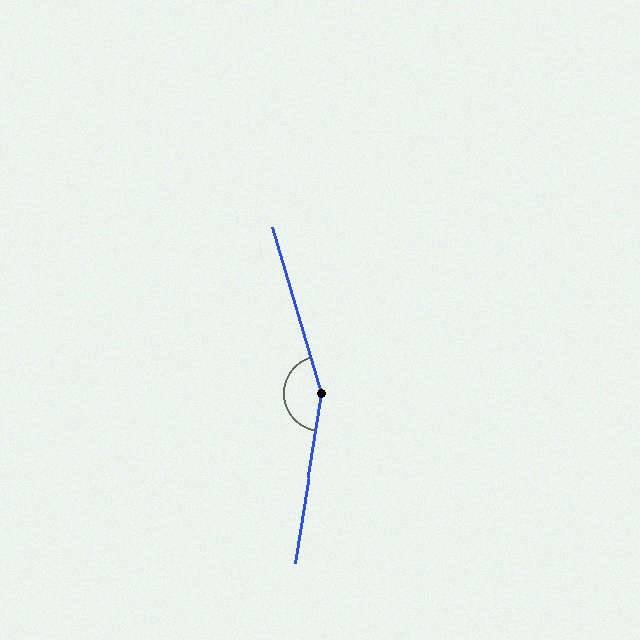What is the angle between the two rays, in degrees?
Approximately 155 degrees.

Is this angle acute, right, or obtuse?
It is obtuse.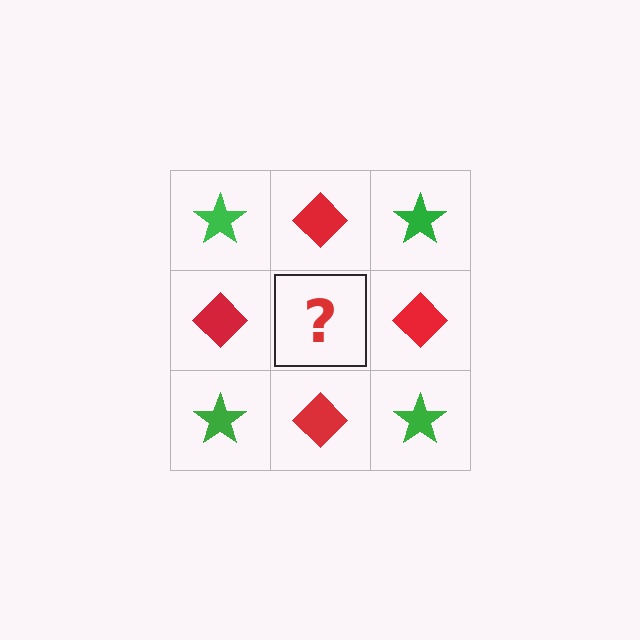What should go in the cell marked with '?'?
The missing cell should contain a green star.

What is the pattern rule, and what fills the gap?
The rule is that it alternates green star and red diamond in a checkerboard pattern. The gap should be filled with a green star.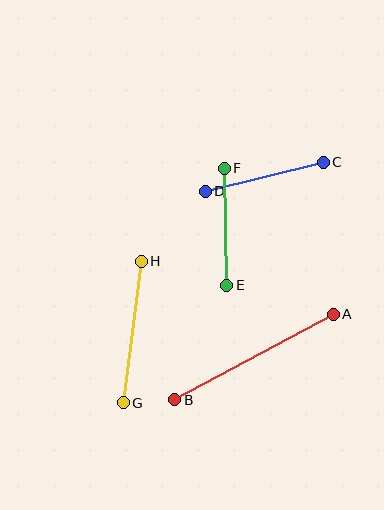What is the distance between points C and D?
The distance is approximately 121 pixels.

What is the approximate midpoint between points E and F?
The midpoint is at approximately (226, 227) pixels.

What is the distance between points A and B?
The distance is approximately 180 pixels.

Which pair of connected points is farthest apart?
Points A and B are farthest apart.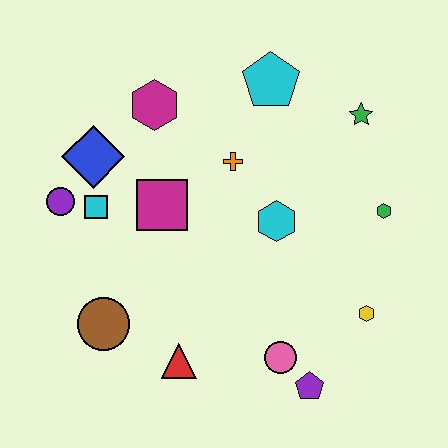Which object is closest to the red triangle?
The brown circle is closest to the red triangle.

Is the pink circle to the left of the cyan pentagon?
No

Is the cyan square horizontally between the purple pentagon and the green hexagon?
No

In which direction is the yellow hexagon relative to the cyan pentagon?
The yellow hexagon is below the cyan pentagon.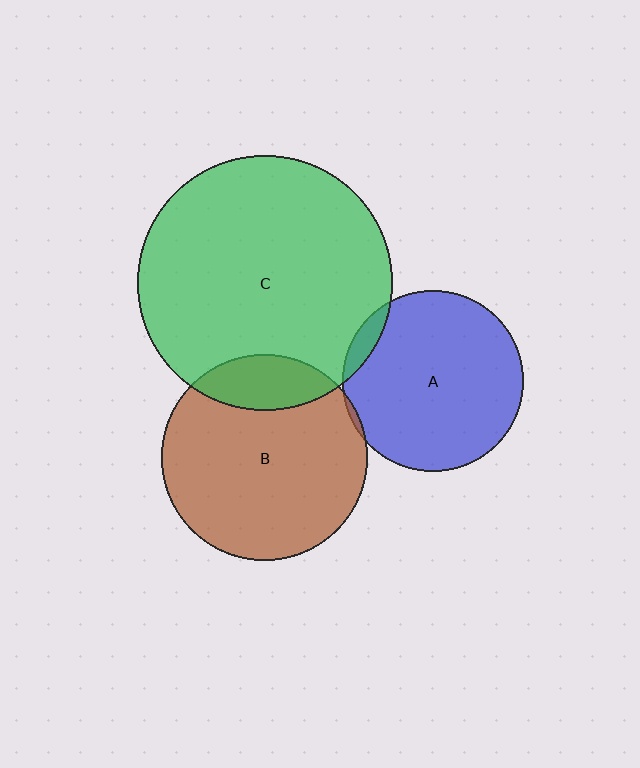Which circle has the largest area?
Circle C (green).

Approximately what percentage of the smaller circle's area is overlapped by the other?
Approximately 5%.